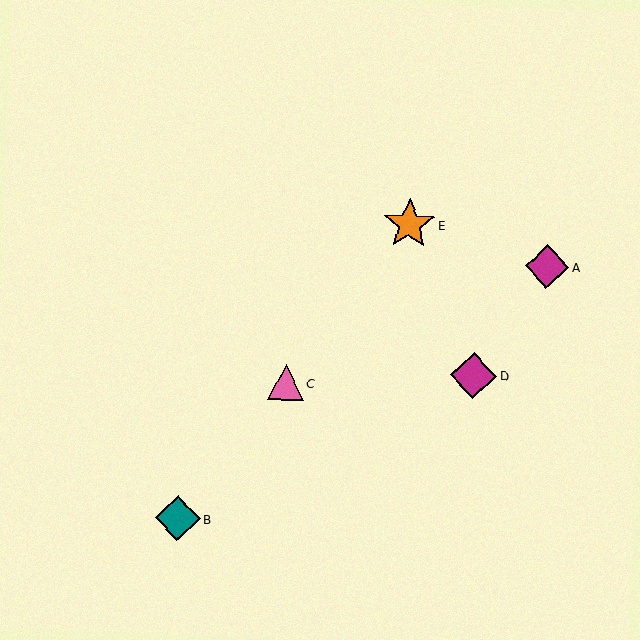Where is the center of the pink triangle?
The center of the pink triangle is at (286, 383).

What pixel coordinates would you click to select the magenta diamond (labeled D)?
Click at (473, 376) to select the magenta diamond D.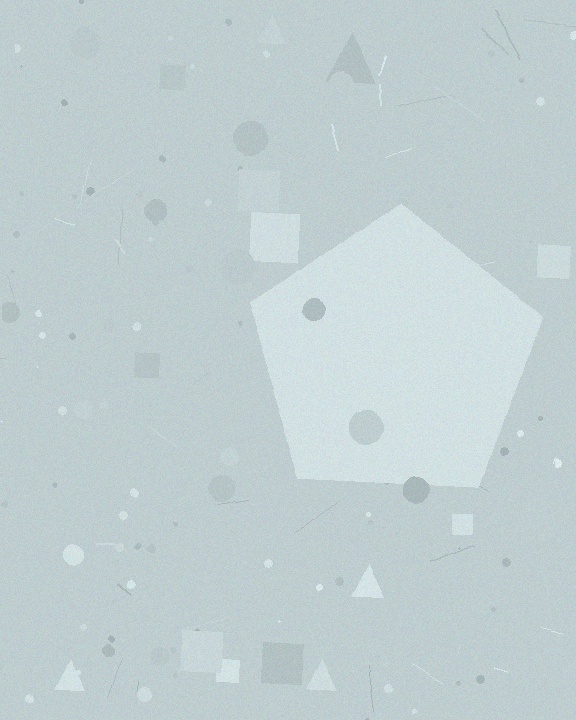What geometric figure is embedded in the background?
A pentagon is embedded in the background.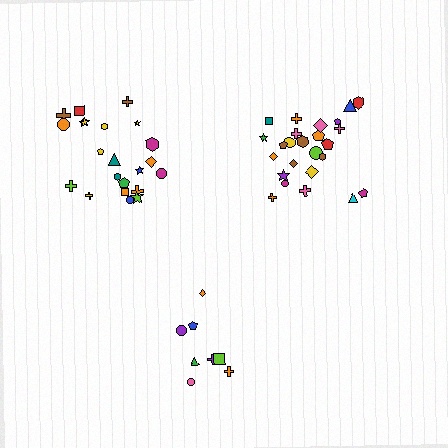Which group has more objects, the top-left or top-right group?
The top-right group.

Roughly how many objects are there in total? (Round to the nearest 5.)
Roughly 55 objects in total.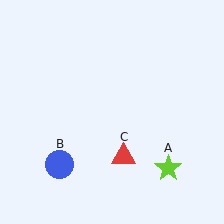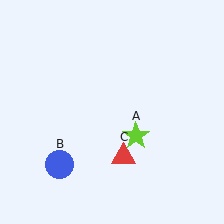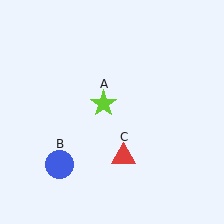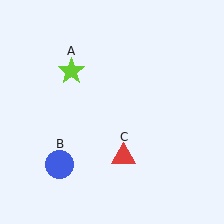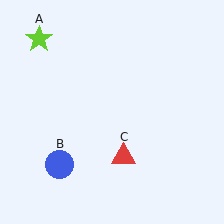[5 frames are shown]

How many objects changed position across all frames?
1 object changed position: lime star (object A).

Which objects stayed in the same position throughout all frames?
Blue circle (object B) and red triangle (object C) remained stationary.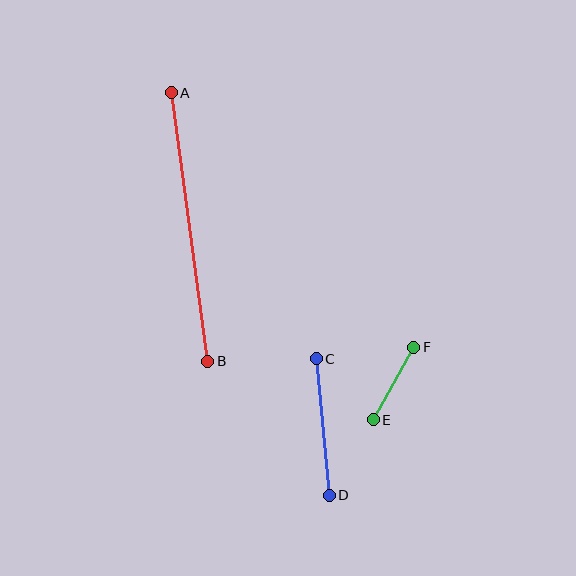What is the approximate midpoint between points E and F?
The midpoint is at approximately (393, 383) pixels.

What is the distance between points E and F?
The distance is approximately 83 pixels.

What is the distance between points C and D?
The distance is approximately 137 pixels.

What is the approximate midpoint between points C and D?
The midpoint is at approximately (323, 427) pixels.